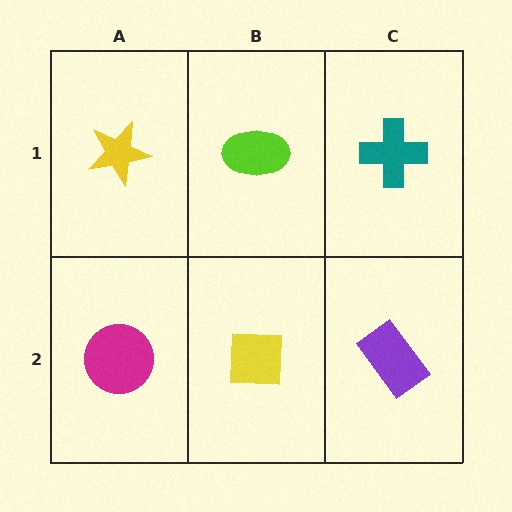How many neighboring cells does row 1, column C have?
2.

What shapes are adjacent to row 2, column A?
A yellow star (row 1, column A), a yellow square (row 2, column B).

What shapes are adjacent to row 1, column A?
A magenta circle (row 2, column A), a lime ellipse (row 1, column B).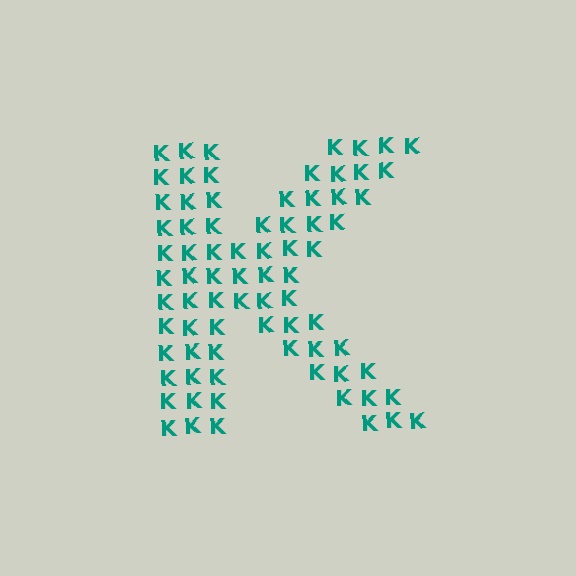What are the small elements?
The small elements are letter K's.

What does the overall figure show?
The overall figure shows the letter K.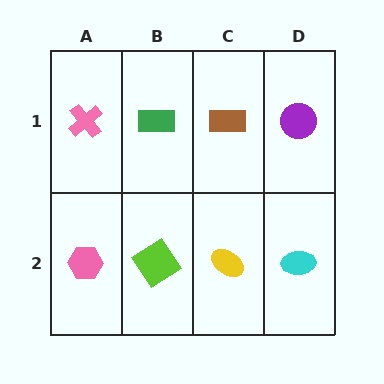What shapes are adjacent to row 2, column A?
A pink cross (row 1, column A), a lime diamond (row 2, column B).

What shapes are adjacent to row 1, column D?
A cyan ellipse (row 2, column D), a brown rectangle (row 1, column C).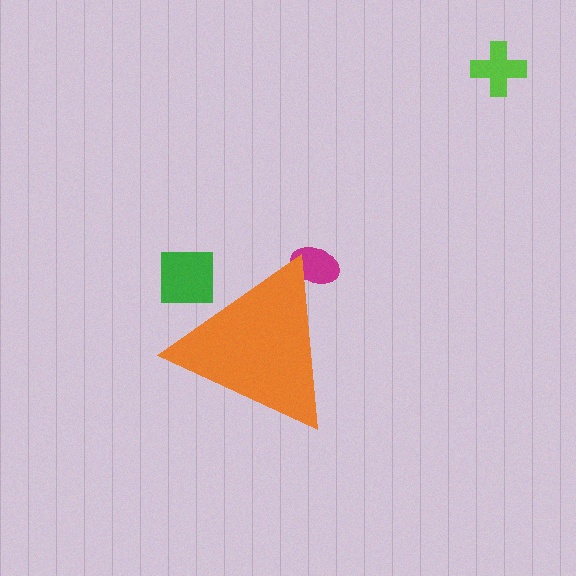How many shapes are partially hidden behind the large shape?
2 shapes are partially hidden.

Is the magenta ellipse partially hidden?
Yes, the magenta ellipse is partially hidden behind the orange triangle.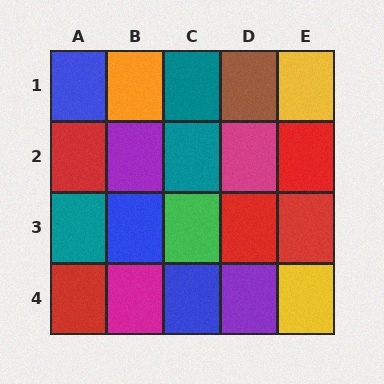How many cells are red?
5 cells are red.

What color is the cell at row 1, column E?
Yellow.